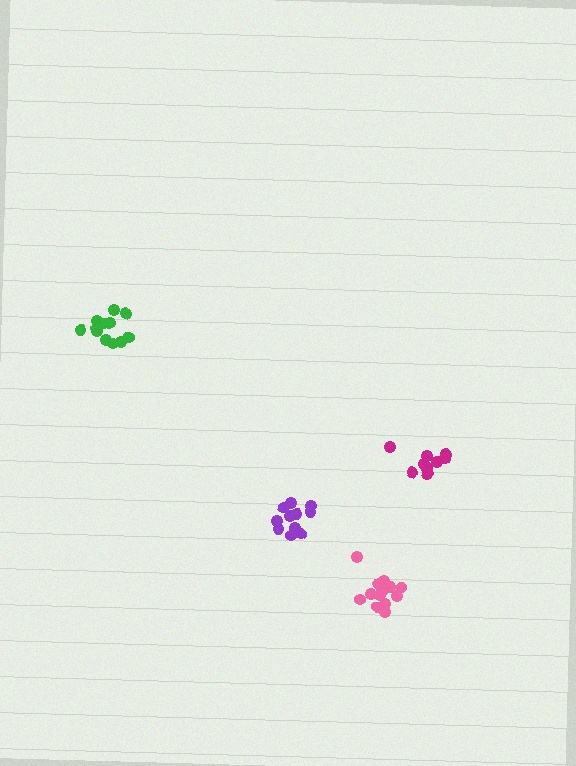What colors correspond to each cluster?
The clusters are colored: green, magenta, purple, pink.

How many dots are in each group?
Group 1: 12 dots, Group 2: 10 dots, Group 3: 11 dots, Group 4: 14 dots (47 total).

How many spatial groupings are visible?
There are 4 spatial groupings.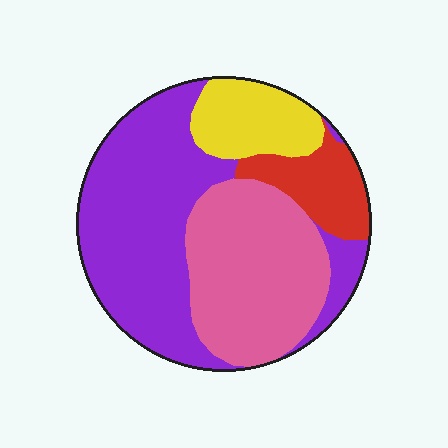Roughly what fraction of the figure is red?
Red takes up about one tenth (1/10) of the figure.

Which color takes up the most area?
Purple, at roughly 45%.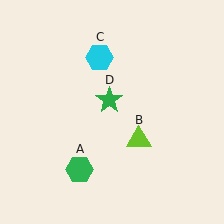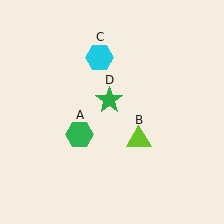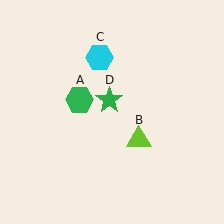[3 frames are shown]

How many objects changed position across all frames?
1 object changed position: green hexagon (object A).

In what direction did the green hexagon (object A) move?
The green hexagon (object A) moved up.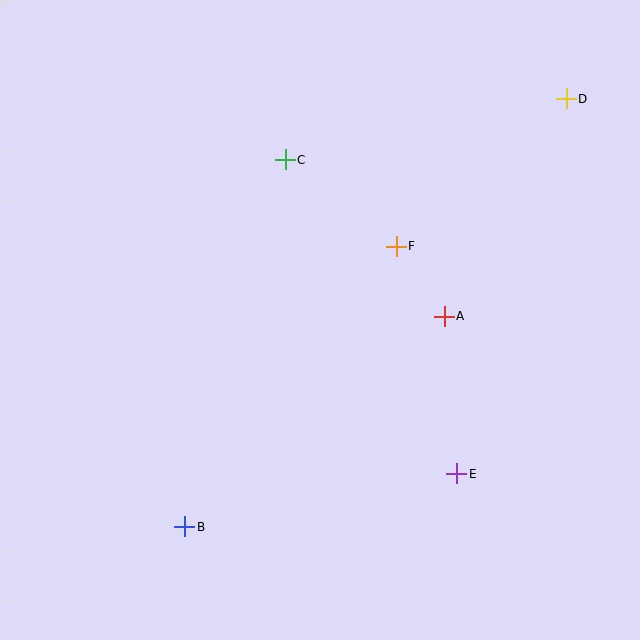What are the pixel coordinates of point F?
Point F is at (396, 246).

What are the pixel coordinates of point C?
Point C is at (285, 160).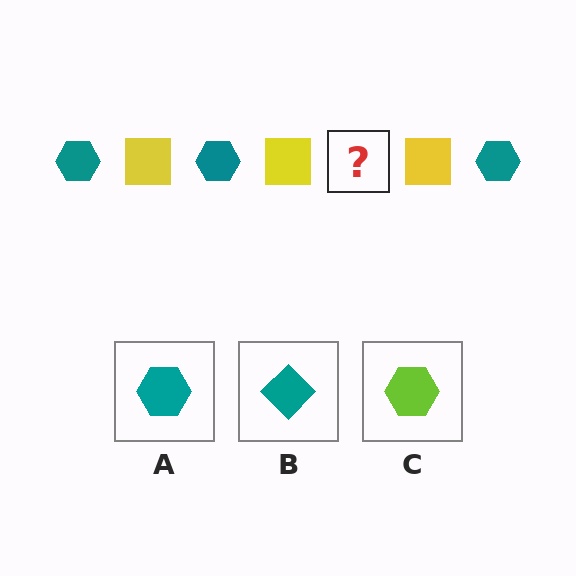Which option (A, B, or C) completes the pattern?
A.